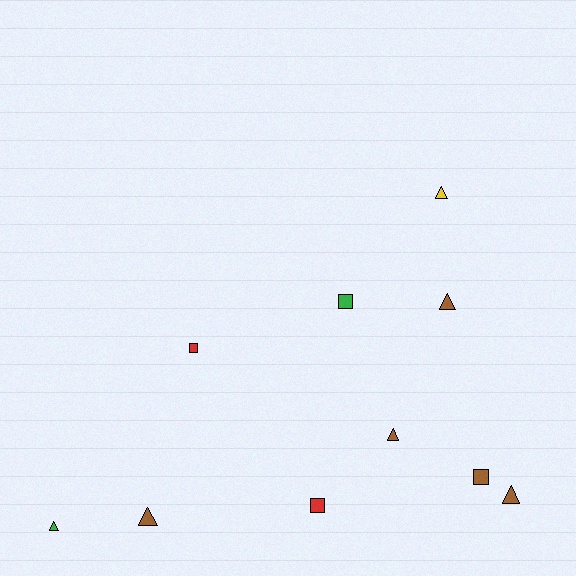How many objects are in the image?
There are 10 objects.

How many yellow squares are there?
There are no yellow squares.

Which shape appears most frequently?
Triangle, with 6 objects.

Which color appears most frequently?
Brown, with 5 objects.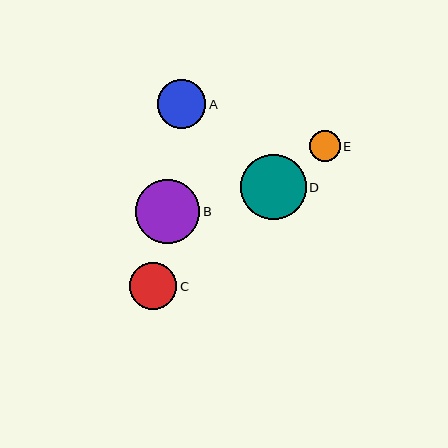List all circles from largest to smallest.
From largest to smallest: D, B, A, C, E.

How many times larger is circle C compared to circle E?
Circle C is approximately 1.5 times the size of circle E.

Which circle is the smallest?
Circle E is the smallest with a size of approximately 31 pixels.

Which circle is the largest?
Circle D is the largest with a size of approximately 65 pixels.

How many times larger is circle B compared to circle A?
Circle B is approximately 1.3 times the size of circle A.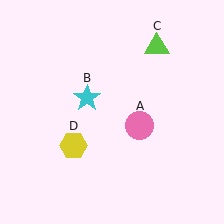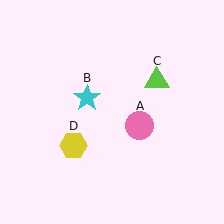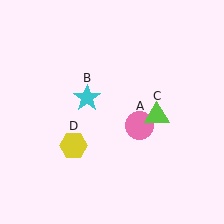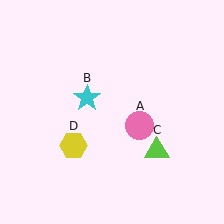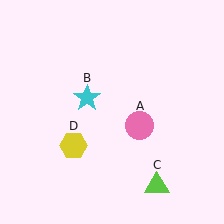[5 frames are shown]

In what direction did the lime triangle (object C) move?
The lime triangle (object C) moved down.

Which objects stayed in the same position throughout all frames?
Pink circle (object A) and cyan star (object B) and yellow hexagon (object D) remained stationary.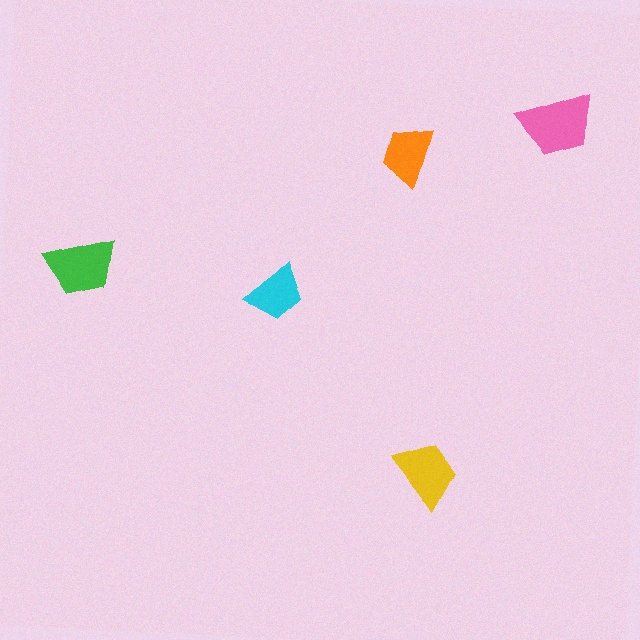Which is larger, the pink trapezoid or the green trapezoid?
The pink one.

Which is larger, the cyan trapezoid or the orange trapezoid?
The orange one.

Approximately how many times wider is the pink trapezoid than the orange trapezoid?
About 1.5 times wider.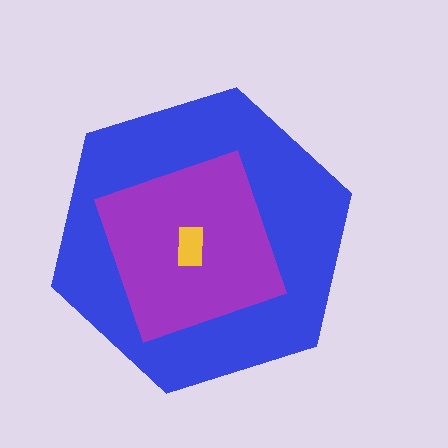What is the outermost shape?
The blue hexagon.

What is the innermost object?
The yellow rectangle.